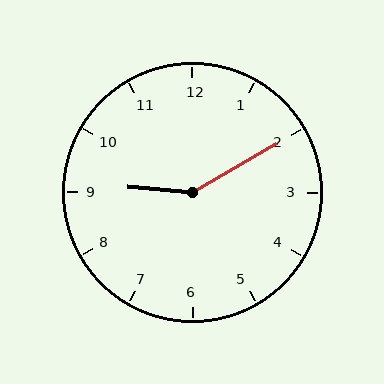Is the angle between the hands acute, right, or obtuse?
It is obtuse.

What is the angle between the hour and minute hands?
Approximately 145 degrees.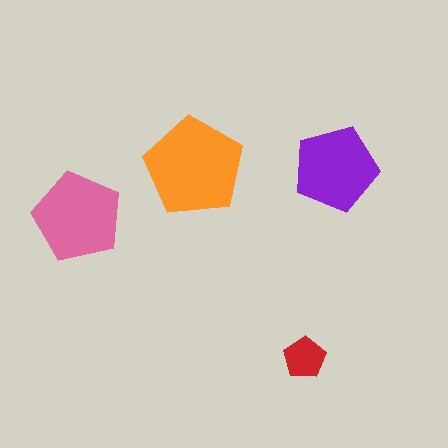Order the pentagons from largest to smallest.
the orange one, the pink one, the purple one, the red one.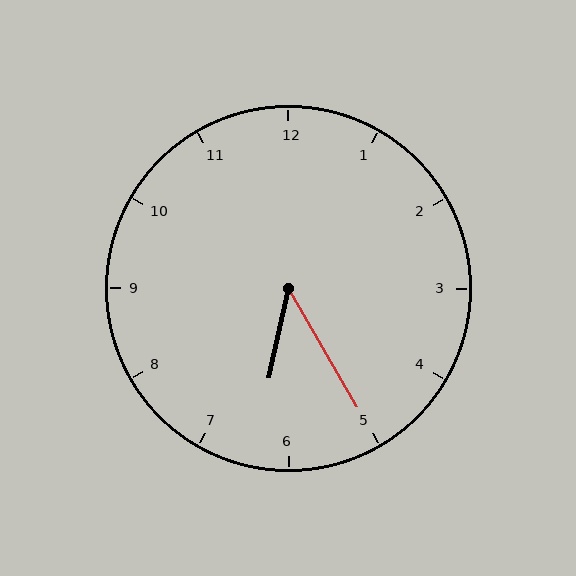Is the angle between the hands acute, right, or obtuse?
It is acute.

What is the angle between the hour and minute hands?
Approximately 42 degrees.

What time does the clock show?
6:25.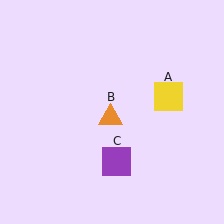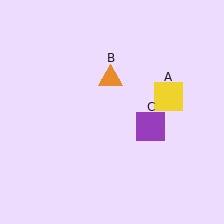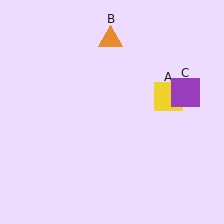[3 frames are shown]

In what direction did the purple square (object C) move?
The purple square (object C) moved up and to the right.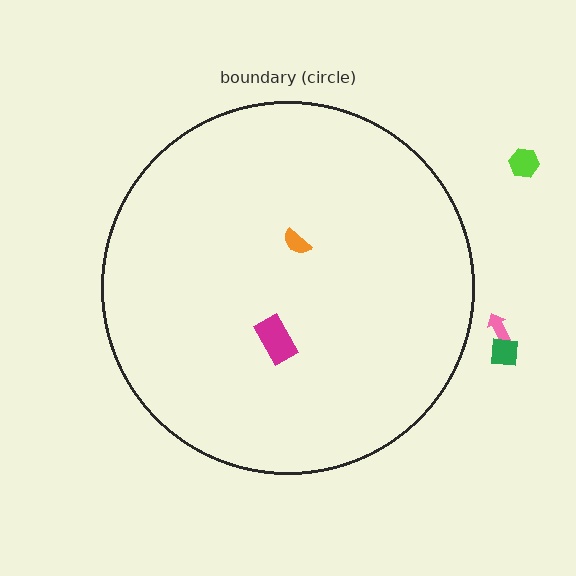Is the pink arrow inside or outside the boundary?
Outside.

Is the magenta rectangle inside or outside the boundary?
Inside.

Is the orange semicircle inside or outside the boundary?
Inside.